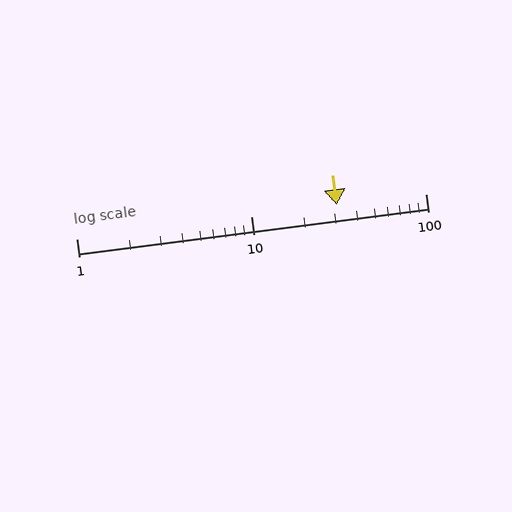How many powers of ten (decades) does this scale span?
The scale spans 2 decades, from 1 to 100.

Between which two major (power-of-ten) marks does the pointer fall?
The pointer is between 10 and 100.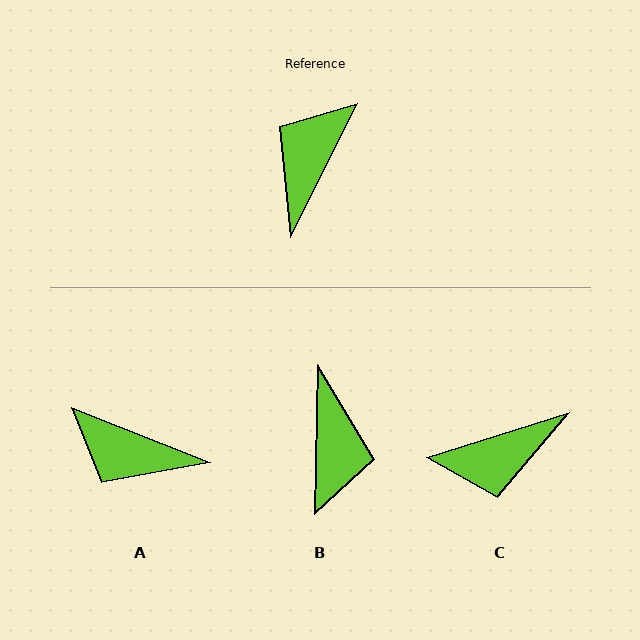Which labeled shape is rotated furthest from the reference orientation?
B, about 155 degrees away.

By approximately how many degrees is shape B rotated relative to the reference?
Approximately 155 degrees clockwise.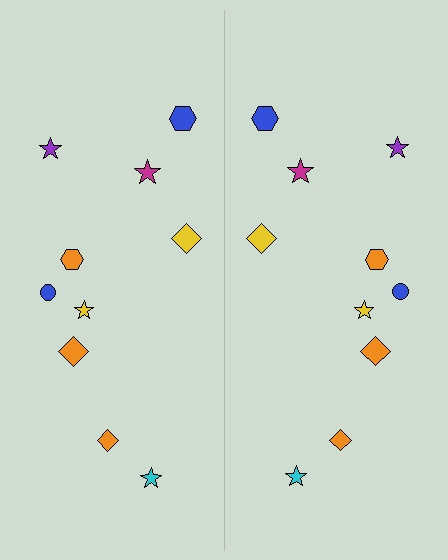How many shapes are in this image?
There are 20 shapes in this image.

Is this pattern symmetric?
Yes, this pattern has bilateral (reflection) symmetry.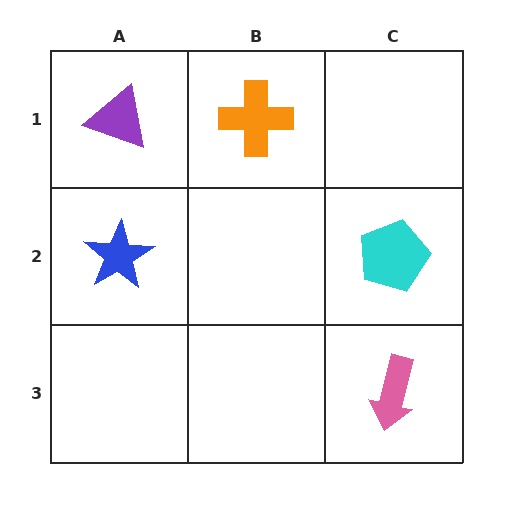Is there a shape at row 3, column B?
No, that cell is empty.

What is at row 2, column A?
A blue star.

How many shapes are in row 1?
2 shapes.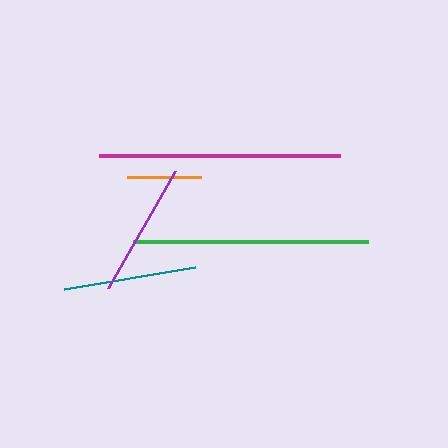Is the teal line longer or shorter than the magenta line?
The magenta line is longer than the teal line.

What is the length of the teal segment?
The teal segment is approximately 132 pixels long.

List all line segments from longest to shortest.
From longest to shortest: magenta, green, purple, teal, orange.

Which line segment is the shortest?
The orange line is the shortest at approximately 73 pixels.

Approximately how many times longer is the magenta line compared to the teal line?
The magenta line is approximately 1.8 times the length of the teal line.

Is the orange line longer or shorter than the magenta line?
The magenta line is longer than the orange line.